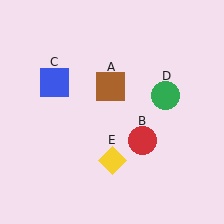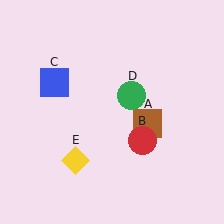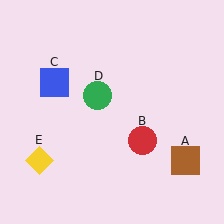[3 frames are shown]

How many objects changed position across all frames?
3 objects changed position: brown square (object A), green circle (object D), yellow diamond (object E).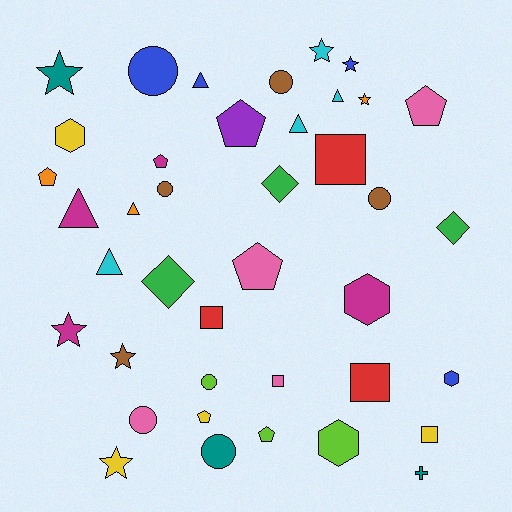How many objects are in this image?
There are 40 objects.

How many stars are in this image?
There are 7 stars.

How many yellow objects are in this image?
There are 4 yellow objects.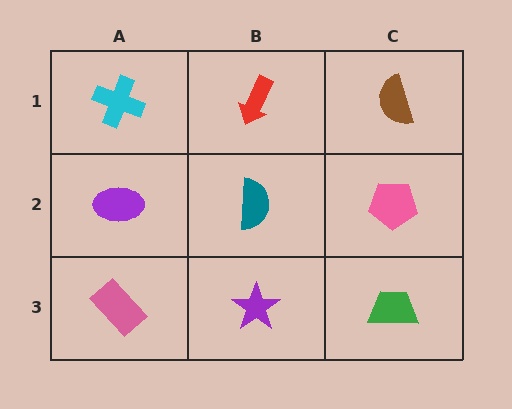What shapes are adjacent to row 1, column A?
A purple ellipse (row 2, column A), a red arrow (row 1, column B).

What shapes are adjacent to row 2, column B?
A red arrow (row 1, column B), a purple star (row 3, column B), a purple ellipse (row 2, column A), a pink pentagon (row 2, column C).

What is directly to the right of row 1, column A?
A red arrow.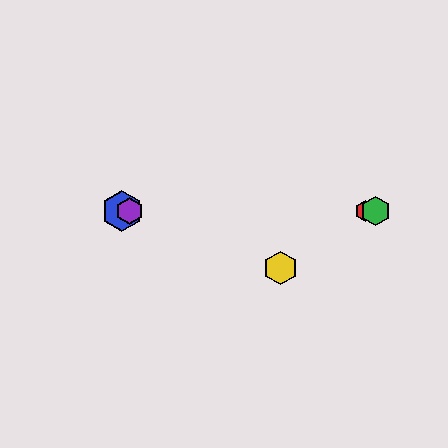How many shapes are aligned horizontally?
4 shapes (the red hexagon, the blue hexagon, the green hexagon, the purple hexagon) are aligned horizontally.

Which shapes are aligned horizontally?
The red hexagon, the blue hexagon, the green hexagon, the purple hexagon are aligned horizontally.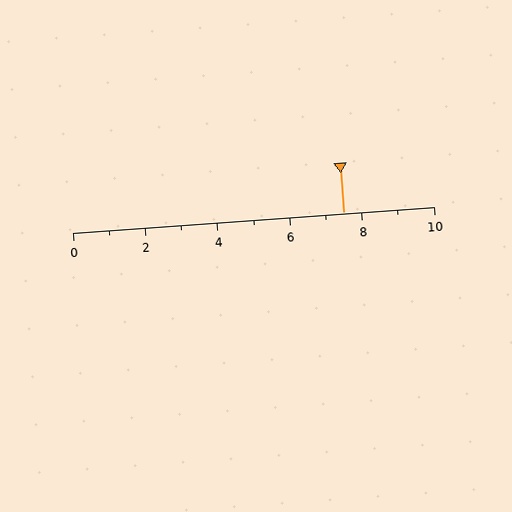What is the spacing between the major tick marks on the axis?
The major ticks are spaced 2 apart.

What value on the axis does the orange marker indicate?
The marker indicates approximately 7.5.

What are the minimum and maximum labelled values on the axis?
The axis runs from 0 to 10.